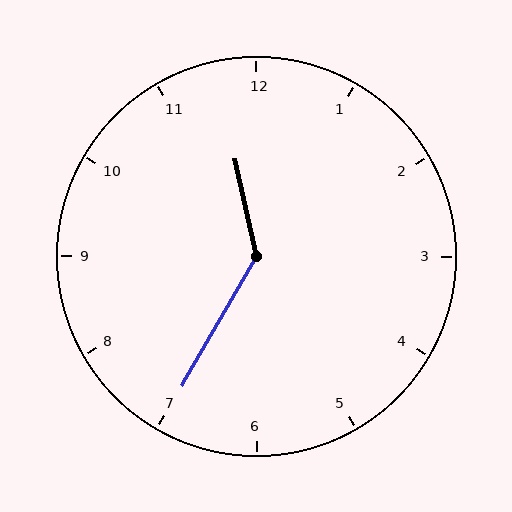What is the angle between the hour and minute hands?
Approximately 138 degrees.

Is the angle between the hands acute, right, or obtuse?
It is obtuse.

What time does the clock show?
11:35.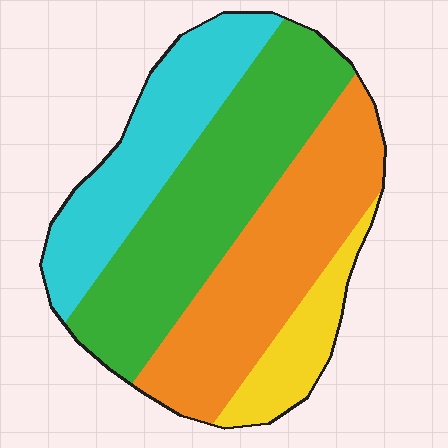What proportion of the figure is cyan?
Cyan takes up about one quarter (1/4) of the figure.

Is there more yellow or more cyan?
Cyan.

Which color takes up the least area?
Yellow, at roughly 10%.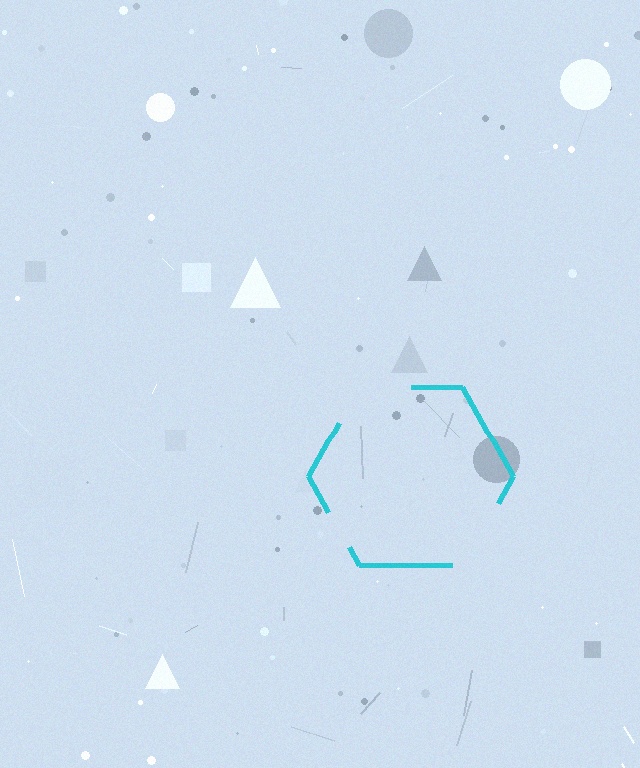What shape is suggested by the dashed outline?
The dashed outline suggests a hexagon.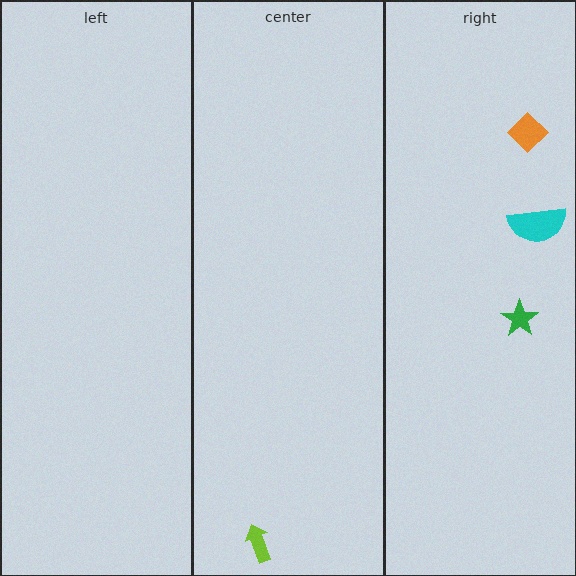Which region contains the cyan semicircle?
The right region.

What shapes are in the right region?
The green star, the cyan semicircle, the orange diamond.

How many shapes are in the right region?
3.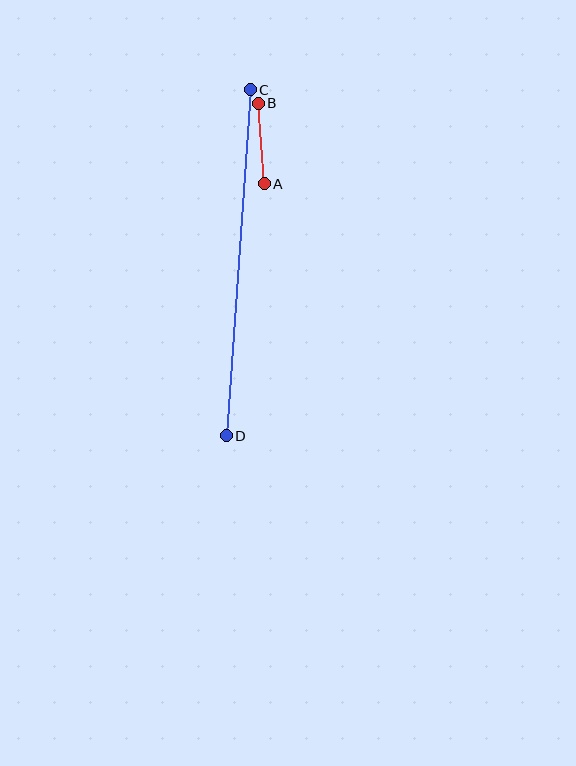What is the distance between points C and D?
The distance is approximately 347 pixels.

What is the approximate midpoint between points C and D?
The midpoint is at approximately (238, 263) pixels.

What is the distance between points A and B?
The distance is approximately 81 pixels.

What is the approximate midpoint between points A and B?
The midpoint is at approximately (261, 144) pixels.